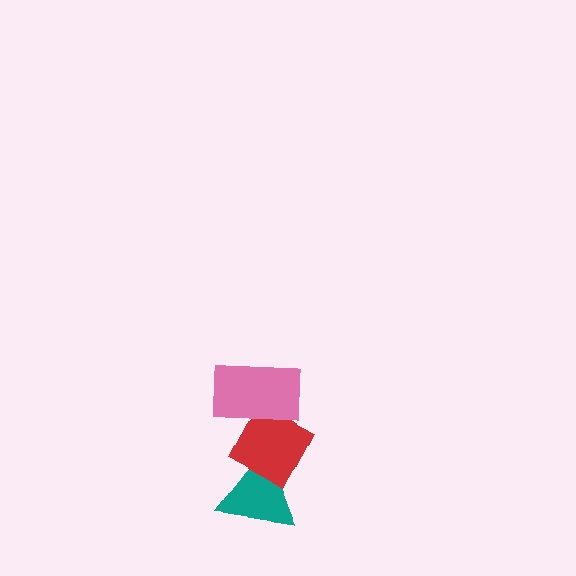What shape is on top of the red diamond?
The pink rectangle is on top of the red diamond.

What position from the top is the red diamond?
The red diamond is 2nd from the top.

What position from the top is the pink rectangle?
The pink rectangle is 1st from the top.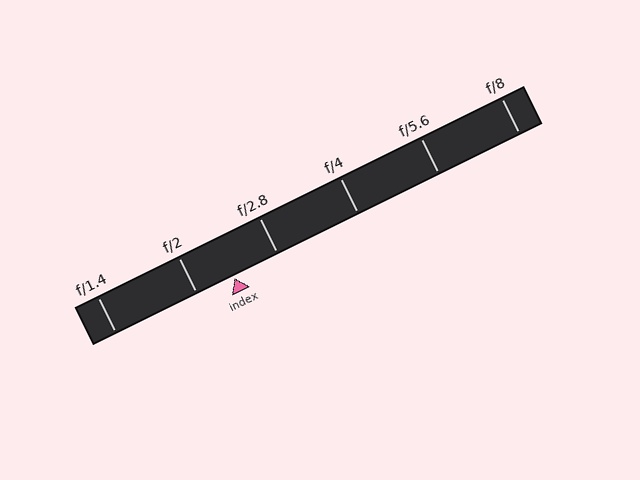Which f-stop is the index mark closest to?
The index mark is closest to f/2.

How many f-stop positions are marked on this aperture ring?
There are 6 f-stop positions marked.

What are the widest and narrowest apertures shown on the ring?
The widest aperture shown is f/1.4 and the narrowest is f/8.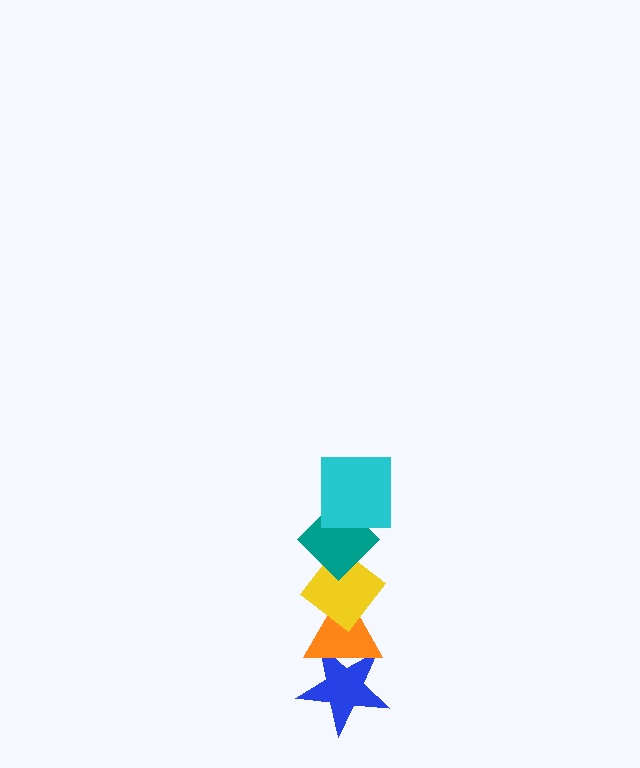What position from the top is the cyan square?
The cyan square is 1st from the top.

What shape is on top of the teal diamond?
The cyan square is on top of the teal diamond.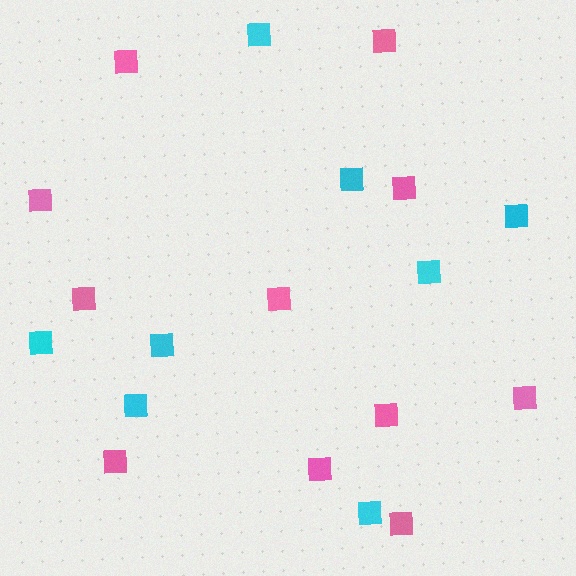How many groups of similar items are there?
There are 2 groups: one group of cyan squares (8) and one group of pink squares (11).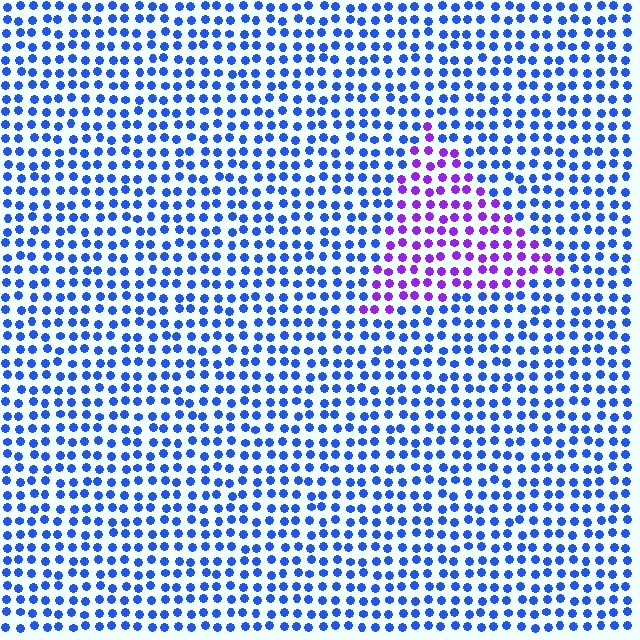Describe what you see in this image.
The image is filled with small blue elements in a uniform arrangement. A triangle-shaped region is visible where the elements are tinted to a slightly different hue, forming a subtle color boundary.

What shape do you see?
I see a triangle.